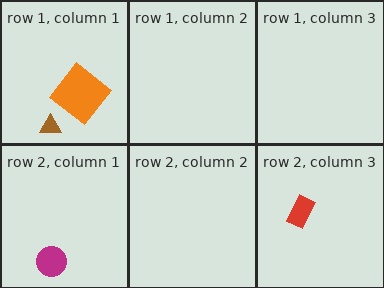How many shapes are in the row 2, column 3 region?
1.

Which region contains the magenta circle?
The row 2, column 1 region.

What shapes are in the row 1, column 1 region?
The brown triangle, the orange diamond.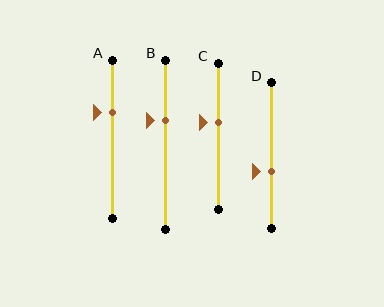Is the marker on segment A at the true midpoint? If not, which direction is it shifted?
No, the marker on segment A is shifted upward by about 17% of the segment length.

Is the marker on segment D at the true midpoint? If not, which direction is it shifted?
No, the marker on segment D is shifted downward by about 11% of the segment length.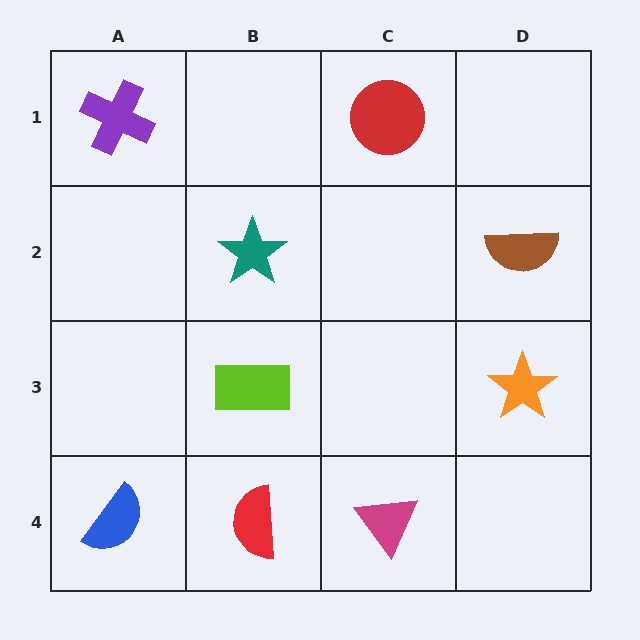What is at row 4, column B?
A red semicircle.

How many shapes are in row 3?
2 shapes.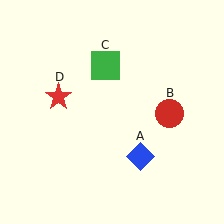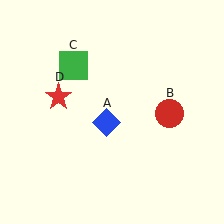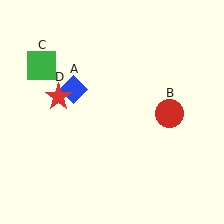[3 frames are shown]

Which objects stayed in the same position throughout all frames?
Red circle (object B) and red star (object D) remained stationary.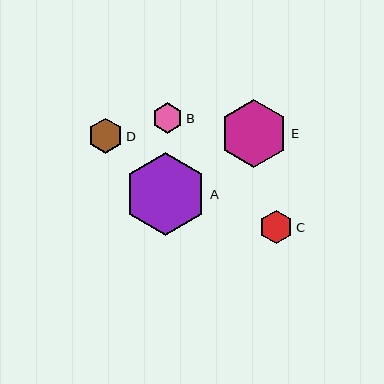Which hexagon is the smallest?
Hexagon B is the smallest with a size of approximately 31 pixels.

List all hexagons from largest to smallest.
From largest to smallest: A, E, D, C, B.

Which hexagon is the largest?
Hexagon A is the largest with a size of approximately 83 pixels.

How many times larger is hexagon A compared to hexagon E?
Hexagon A is approximately 1.2 times the size of hexagon E.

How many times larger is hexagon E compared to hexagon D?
Hexagon E is approximately 1.9 times the size of hexagon D.